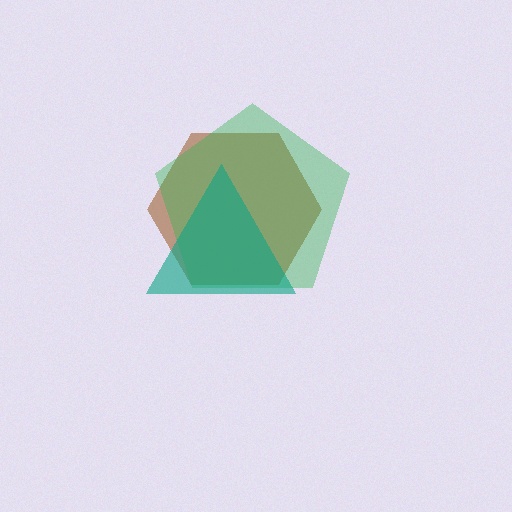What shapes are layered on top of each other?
The layered shapes are: a brown hexagon, a green pentagon, a teal triangle.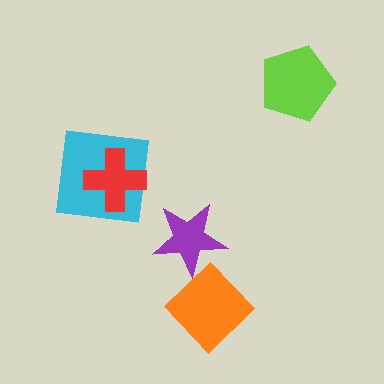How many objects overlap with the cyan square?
1 object overlaps with the cyan square.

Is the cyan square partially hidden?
Yes, it is partially covered by another shape.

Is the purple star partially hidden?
No, no other shape covers it.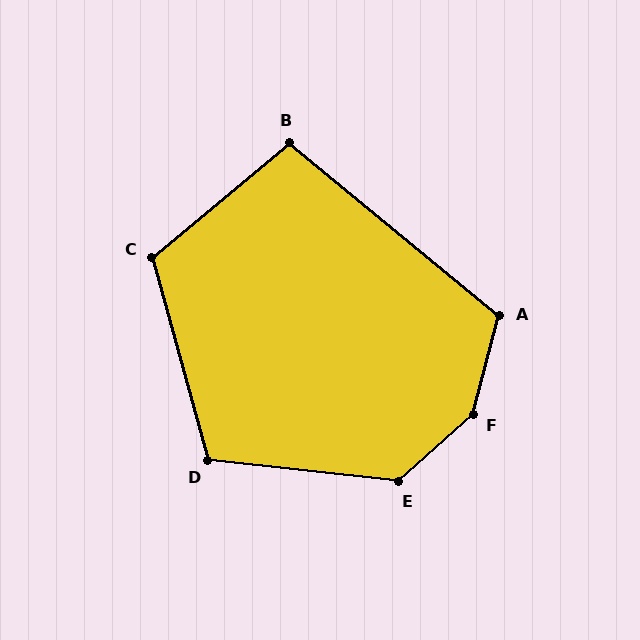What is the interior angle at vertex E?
Approximately 132 degrees (obtuse).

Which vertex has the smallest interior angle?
B, at approximately 101 degrees.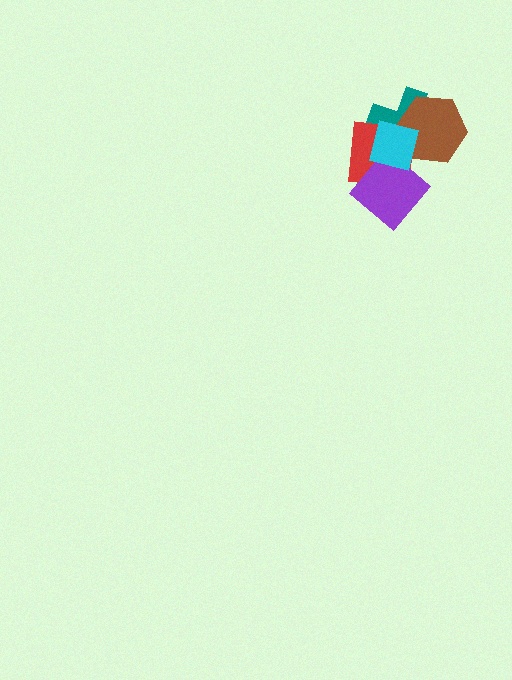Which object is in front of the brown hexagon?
The cyan square is in front of the brown hexagon.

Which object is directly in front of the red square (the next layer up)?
The purple diamond is directly in front of the red square.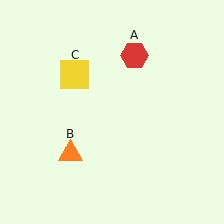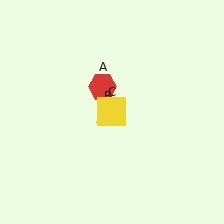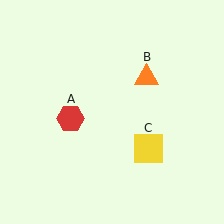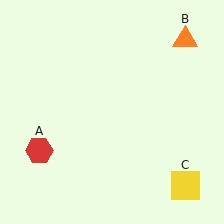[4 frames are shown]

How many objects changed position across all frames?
3 objects changed position: red hexagon (object A), orange triangle (object B), yellow square (object C).